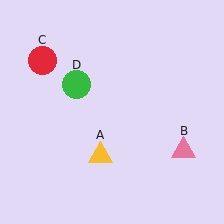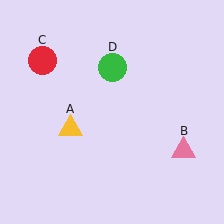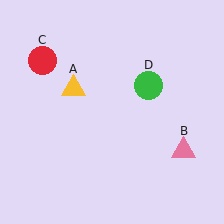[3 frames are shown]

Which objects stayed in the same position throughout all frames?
Pink triangle (object B) and red circle (object C) remained stationary.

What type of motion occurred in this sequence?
The yellow triangle (object A), green circle (object D) rotated clockwise around the center of the scene.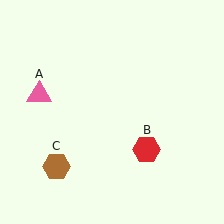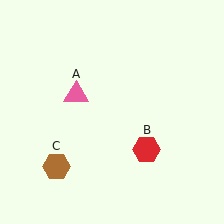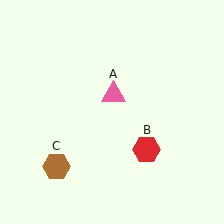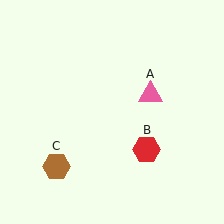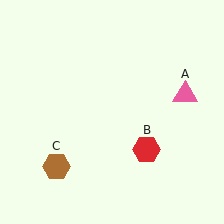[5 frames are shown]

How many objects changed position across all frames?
1 object changed position: pink triangle (object A).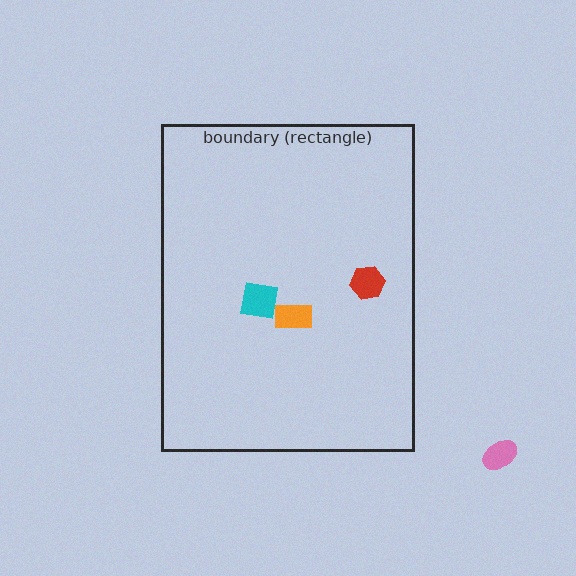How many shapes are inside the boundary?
3 inside, 1 outside.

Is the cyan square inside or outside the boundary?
Inside.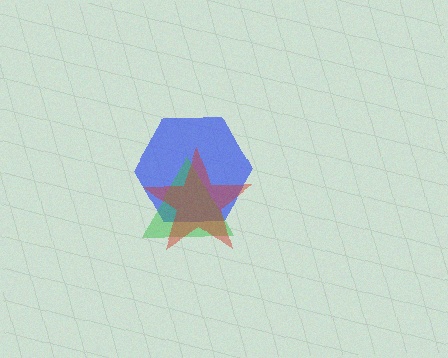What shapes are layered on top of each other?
The layered shapes are: a blue hexagon, a green triangle, a red star.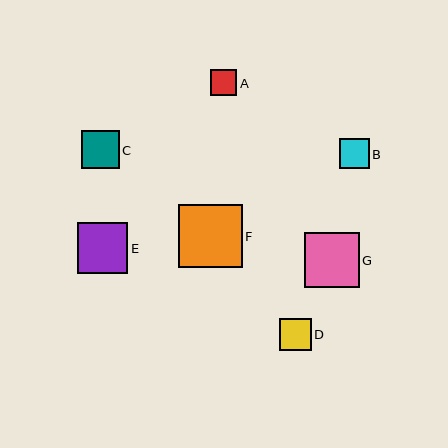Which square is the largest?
Square F is the largest with a size of approximately 63 pixels.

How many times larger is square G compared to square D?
Square G is approximately 1.7 times the size of square D.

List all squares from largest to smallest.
From largest to smallest: F, G, E, C, D, B, A.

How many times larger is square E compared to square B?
Square E is approximately 1.7 times the size of square B.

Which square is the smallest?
Square A is the smallest with a size of approximately 26 pixels.